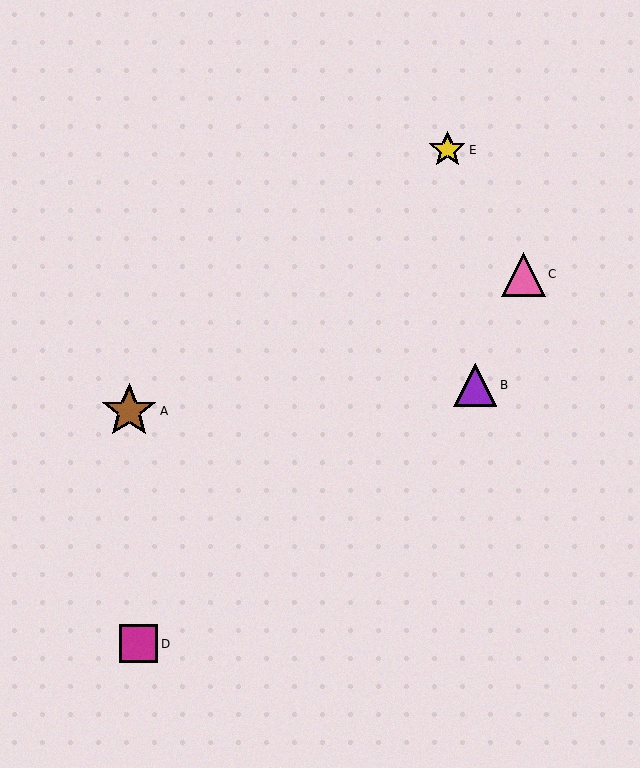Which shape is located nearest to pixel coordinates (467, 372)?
The purple triangle (labeled B) at (475, 385) is nearest to that location.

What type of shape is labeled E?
Shape E is a yellow star.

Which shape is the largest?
The brown star (labeled A) is the largest.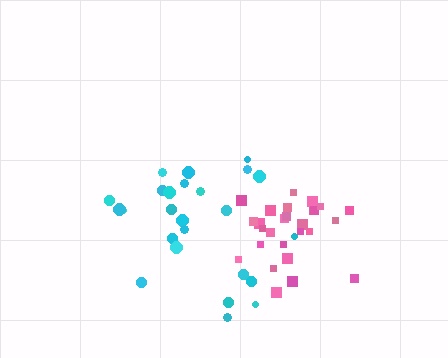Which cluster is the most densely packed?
Pink.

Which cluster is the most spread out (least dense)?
Cyan.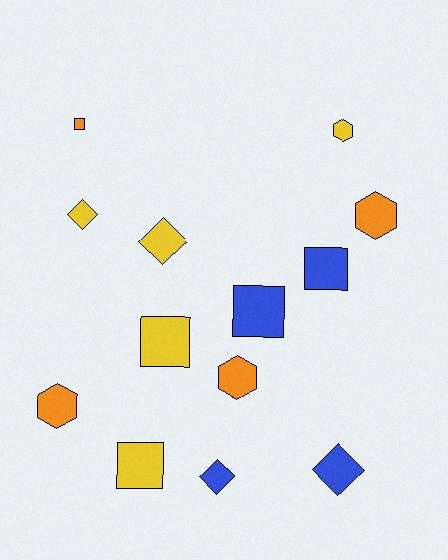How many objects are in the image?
There are 13 objects.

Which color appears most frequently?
Yellow, with 5 objects.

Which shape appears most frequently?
Square, with 5 objects.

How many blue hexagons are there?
There are no blue hexagons.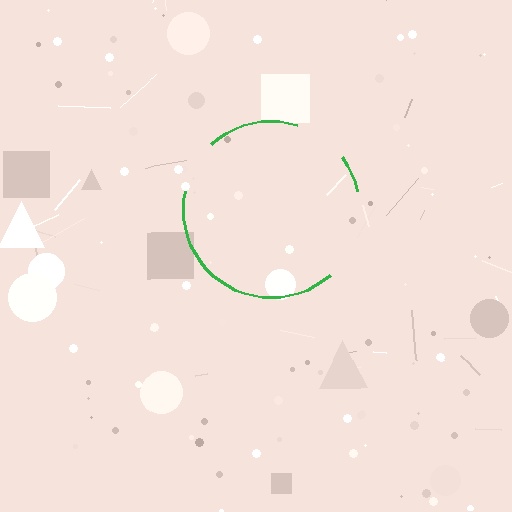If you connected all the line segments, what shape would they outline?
They would outline a circle.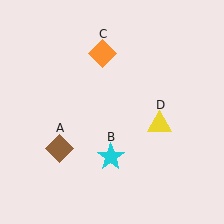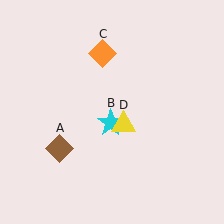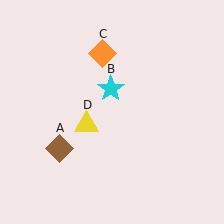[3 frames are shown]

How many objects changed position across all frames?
2 objects changed position: cyan star (object B), yellow triangle (object D).